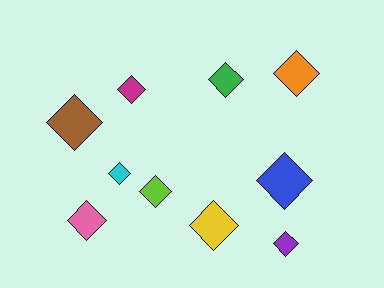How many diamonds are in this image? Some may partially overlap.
There are 10 diamonds.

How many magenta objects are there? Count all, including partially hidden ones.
There is 1 magenta object.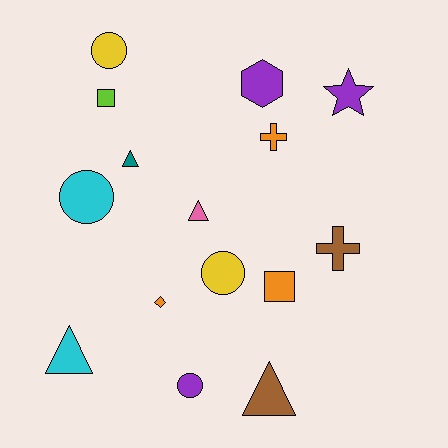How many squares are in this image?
There are 2 squares.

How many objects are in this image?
There are 15 objects.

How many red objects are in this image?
There are no red objects.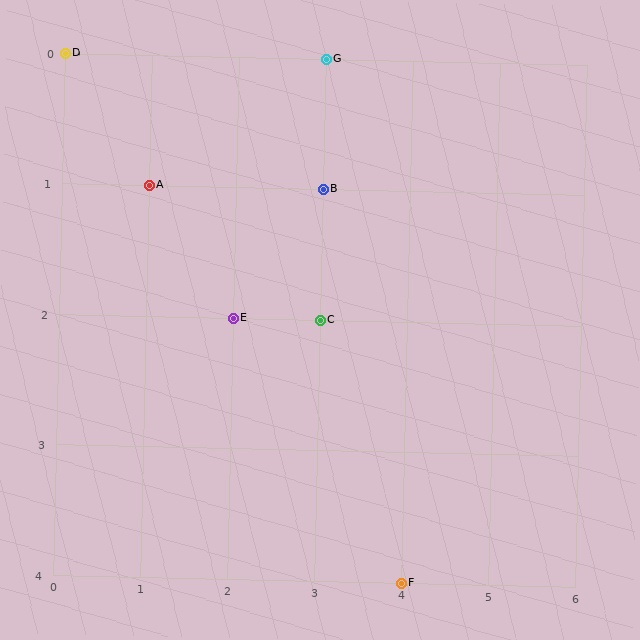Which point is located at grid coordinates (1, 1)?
Point A is at (1, 1).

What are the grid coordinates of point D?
Point D is at grid coordinates (0, 0).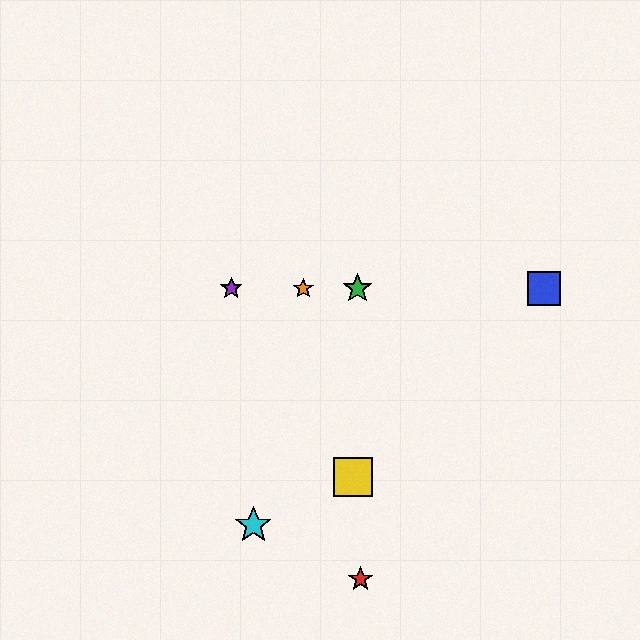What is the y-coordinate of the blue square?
The blue square is at y≈288.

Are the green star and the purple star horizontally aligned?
Yes, both are at y≈288.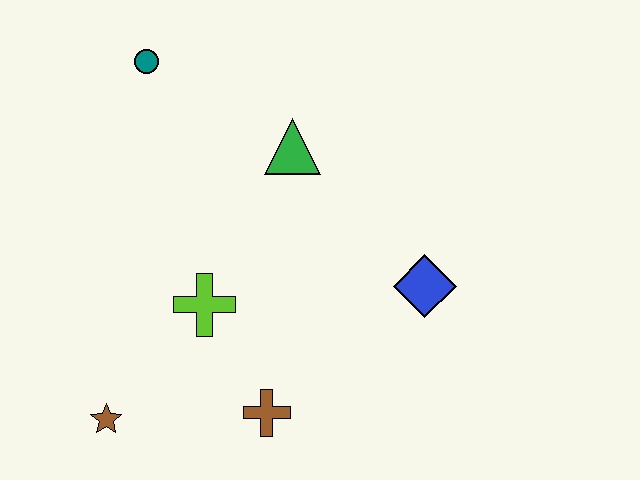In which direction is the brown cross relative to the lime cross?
The brown cross is below the lime cross.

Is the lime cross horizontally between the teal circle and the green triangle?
Yes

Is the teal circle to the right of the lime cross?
No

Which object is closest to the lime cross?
The brown cross is closest to the lime cross.